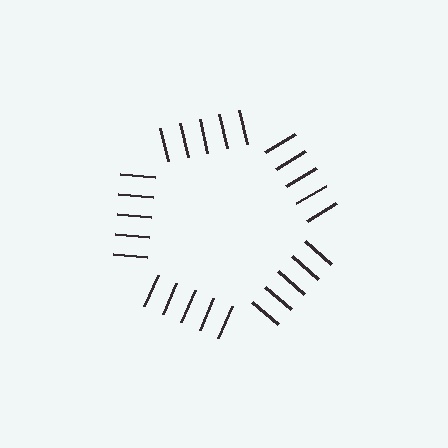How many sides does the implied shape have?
5 sides — the line-ends trace a pentagon.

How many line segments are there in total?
25 — 5 along each of the 5 edges.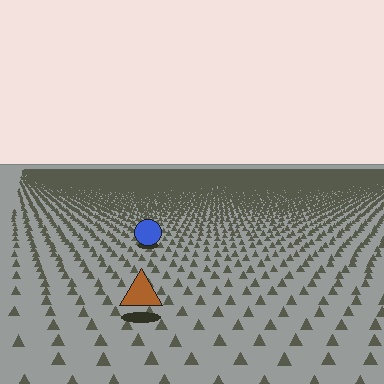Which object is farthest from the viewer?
The blue circle is farthest from the viewer. It appears smaller and the ground texture around it is denser.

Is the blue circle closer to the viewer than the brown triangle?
No. The brown triangle is closer — you can tell from the texture gradient: the ground texture is coarser near it.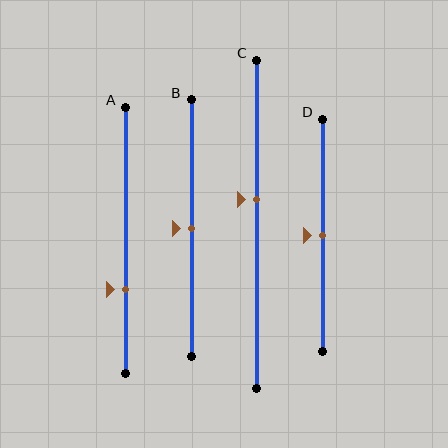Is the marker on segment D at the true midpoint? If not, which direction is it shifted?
Yes, the marker on segment D is at the true midpoint.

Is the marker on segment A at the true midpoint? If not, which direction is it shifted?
No, the marker on segment A is shifted downward by about 18% of the segment length.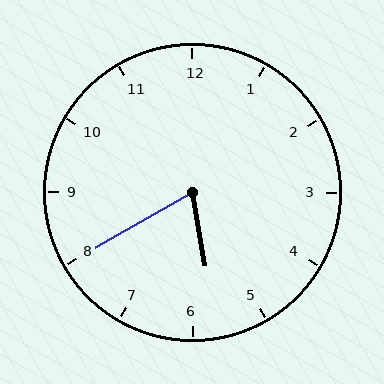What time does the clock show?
5:40.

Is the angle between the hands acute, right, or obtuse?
It is acute.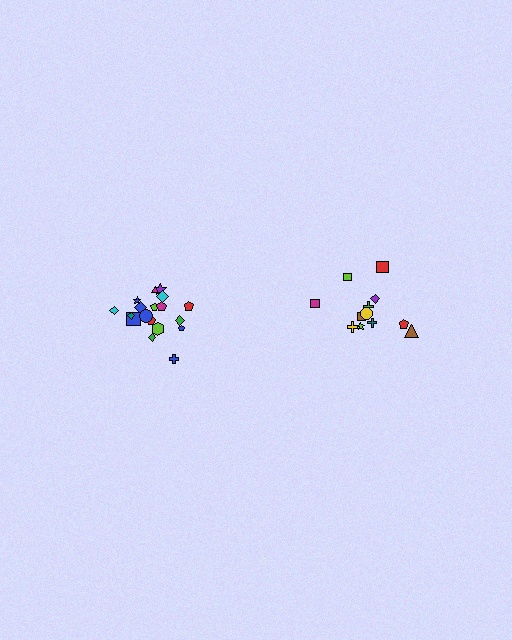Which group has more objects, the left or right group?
The left group.